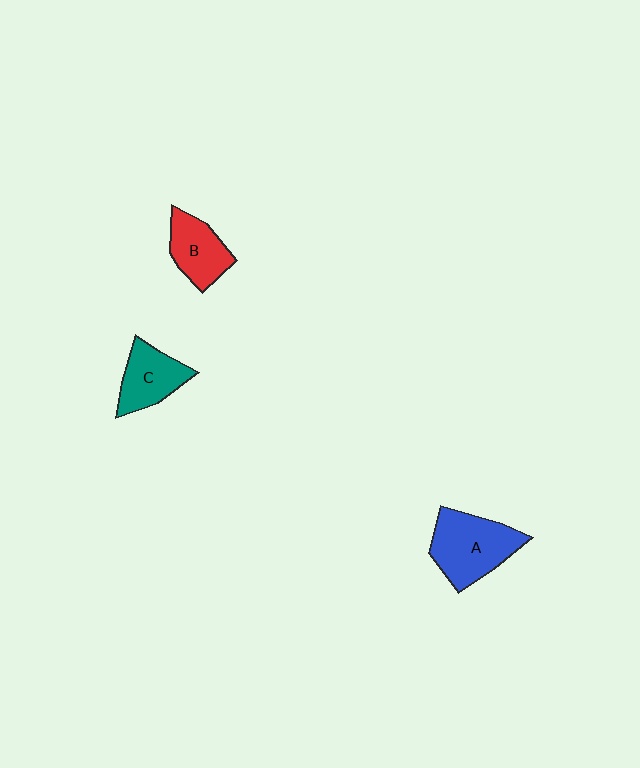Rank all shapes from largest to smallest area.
From largest to smallest: A (blue), C (teal), B (red).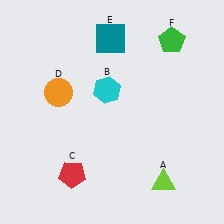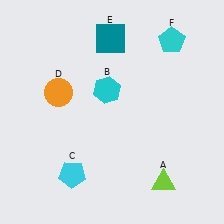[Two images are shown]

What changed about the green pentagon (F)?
In Image 1, F is green. In Image 2, it changed to cyan.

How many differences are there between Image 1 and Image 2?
There are 2 differences between the two images.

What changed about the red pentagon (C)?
In Image 1, C is red. In Image 2, it changed to cyan.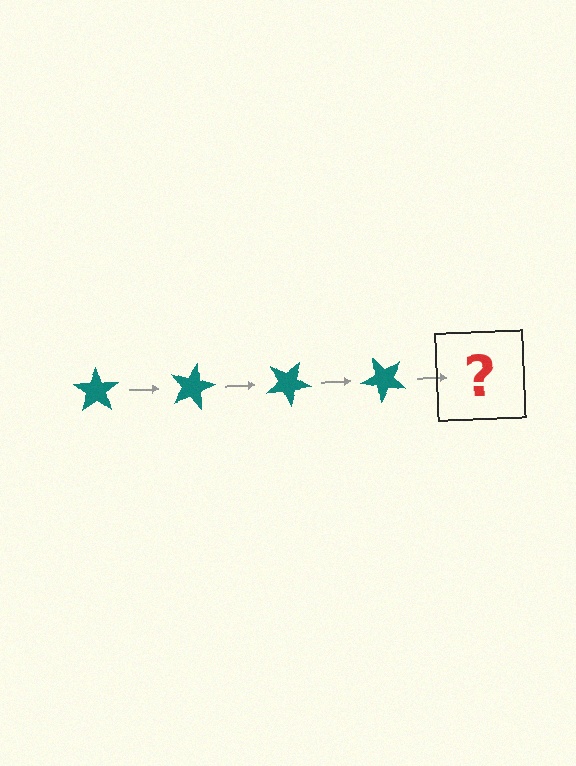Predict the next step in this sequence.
The next step is a teal star rotated 60 degrees.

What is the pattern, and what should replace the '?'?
The pattern is that the star rotates 15 degrees each step. The '?' should be a teal star rotated 60 degrees.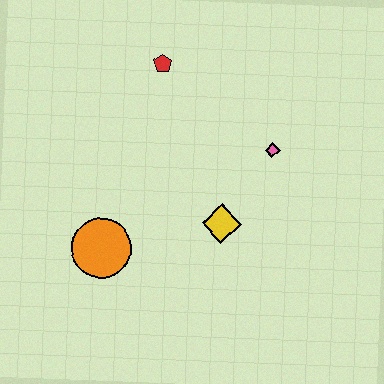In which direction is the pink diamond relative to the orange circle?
The pink diamond is to the right of the orange circle.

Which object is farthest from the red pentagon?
The orange circle is farthest from the red pentagon.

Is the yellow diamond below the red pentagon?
Yes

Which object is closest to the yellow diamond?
The pink diamond is closest to the yellow diamond.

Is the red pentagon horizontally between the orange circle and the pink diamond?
Yes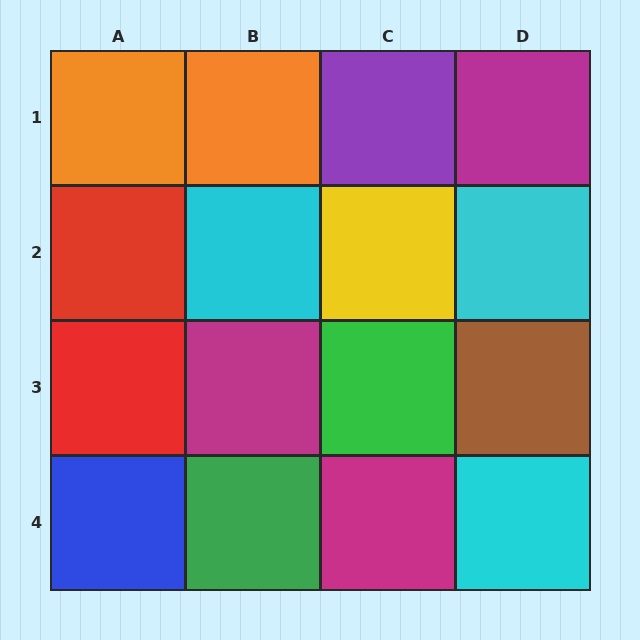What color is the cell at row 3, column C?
Green.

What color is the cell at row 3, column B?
Magenta.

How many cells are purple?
1 cell is purple.